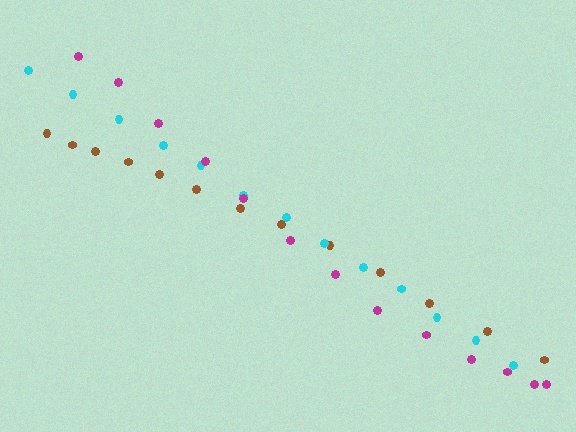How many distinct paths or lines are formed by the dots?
There are 3 distinct paths.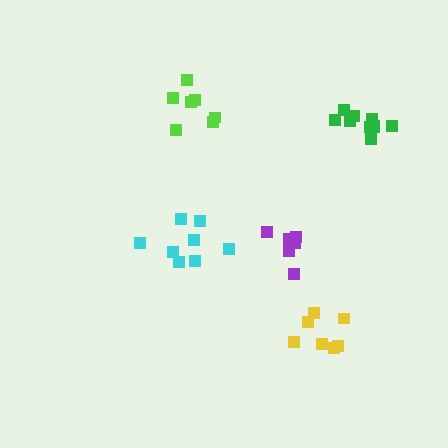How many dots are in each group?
Group 1: 8 dots, Group 2: 10 dots, Group 3: 7 dots, Group 4: 6 dots, Group 5: 7 dots (38 total).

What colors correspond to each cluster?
The clusters are colored: cyan, green, yellow, purple, lime.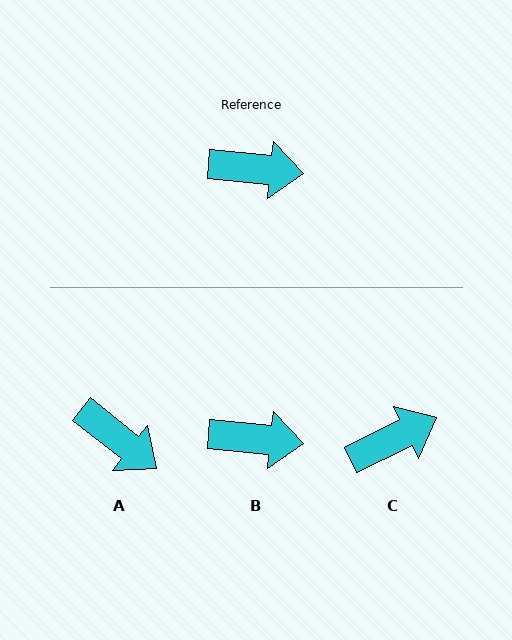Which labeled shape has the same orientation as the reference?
B.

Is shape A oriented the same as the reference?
No, it is off by about 33 degrees.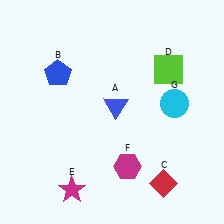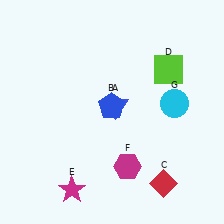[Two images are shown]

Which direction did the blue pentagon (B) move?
The blue pentagon (B) moved right.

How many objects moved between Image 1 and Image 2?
1 object moved between the two images.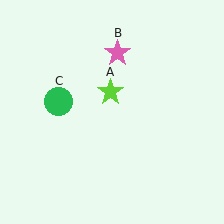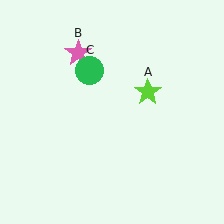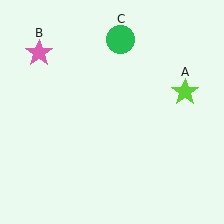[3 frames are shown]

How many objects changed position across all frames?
3 objects changed position: lime star (object A), pink star (object B), green circle (object C).